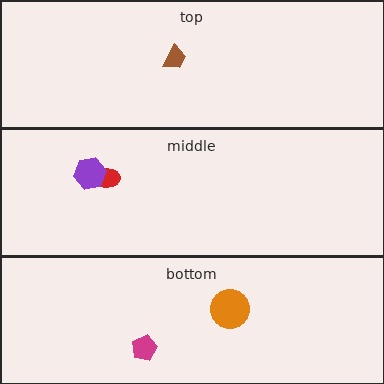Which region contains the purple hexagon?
The middle region.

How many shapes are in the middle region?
2.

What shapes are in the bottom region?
The orange circle, the magenta pentagon.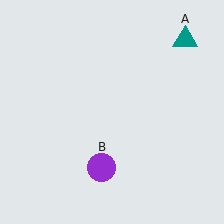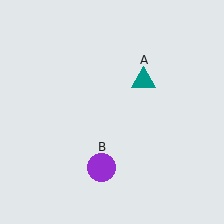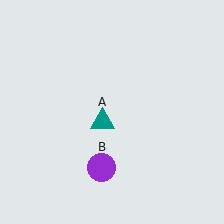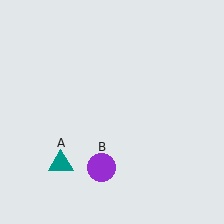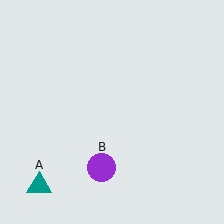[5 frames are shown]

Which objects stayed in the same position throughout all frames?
Purple circle (object B) remained stationary.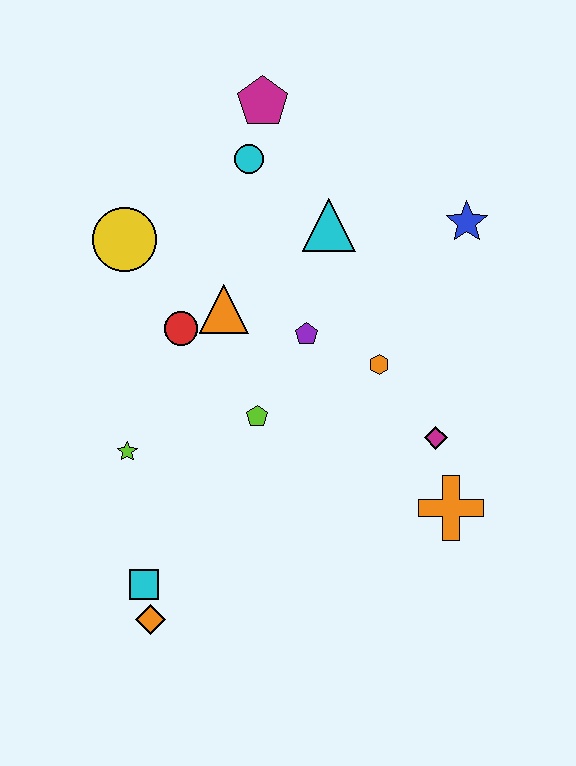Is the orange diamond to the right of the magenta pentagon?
No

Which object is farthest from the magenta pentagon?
The orange diamond is farthest from the magenta pentagon.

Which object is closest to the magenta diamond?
The orange cross is closest to the magenta diamond.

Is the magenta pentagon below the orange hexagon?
No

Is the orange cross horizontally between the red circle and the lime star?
No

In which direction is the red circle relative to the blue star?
The red circle is to the left of the blue star.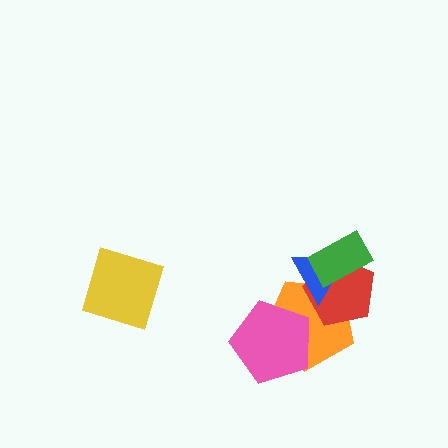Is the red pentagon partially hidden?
Yes, it is partially covered by another shape.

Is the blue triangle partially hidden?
Yes, it is partially covered by another shape.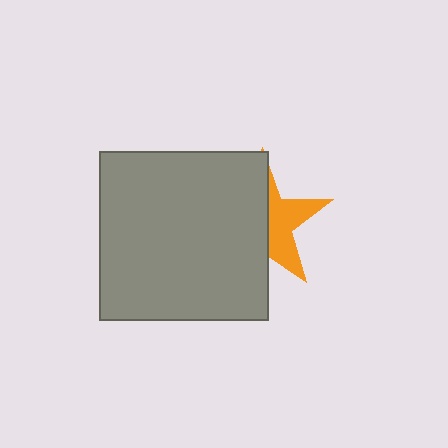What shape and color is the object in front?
The object in front is a gray square.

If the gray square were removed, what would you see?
You would see the complete orange star.